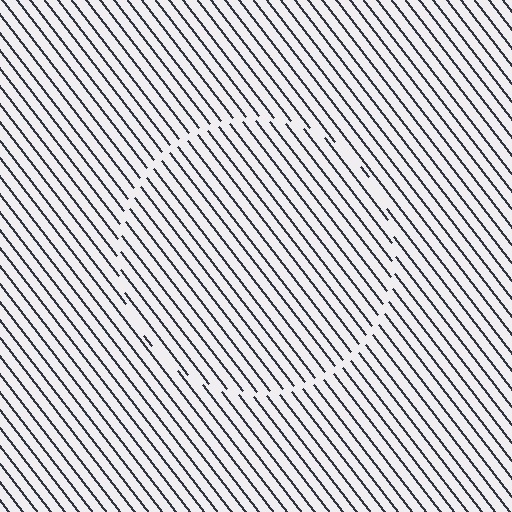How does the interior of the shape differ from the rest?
The interior of the shape contains the same grating, shifted by half a period — the contour is defined by the phase discontinuity where line-ends from the inner and outer gratings abut.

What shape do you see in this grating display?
An illusory circle. The interior of the shape contains the same grating, shifted by half a period — the contour is defined by the phase discontinuity where line-ends from the inner and outer gratings abut.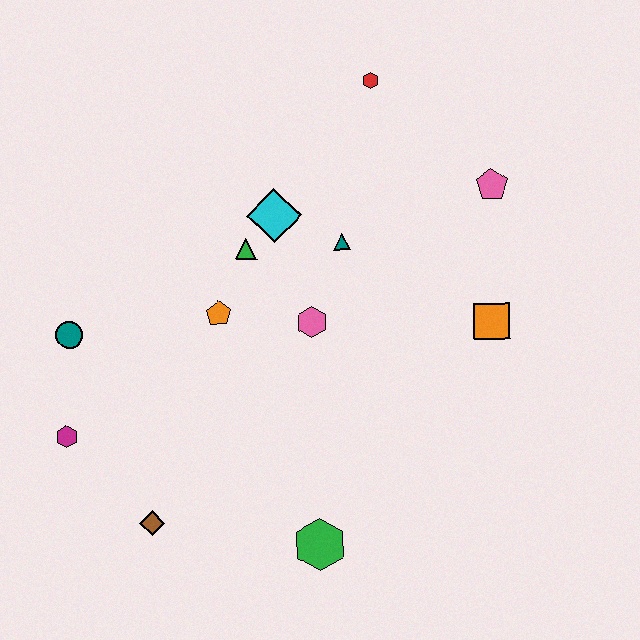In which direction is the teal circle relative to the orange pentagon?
The teal circle is to the left of the orange pentagon.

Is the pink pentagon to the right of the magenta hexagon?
Yes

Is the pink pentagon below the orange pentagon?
No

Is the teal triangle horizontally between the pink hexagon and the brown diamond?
No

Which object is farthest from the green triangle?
The green hexagon is farthest from the green triangle.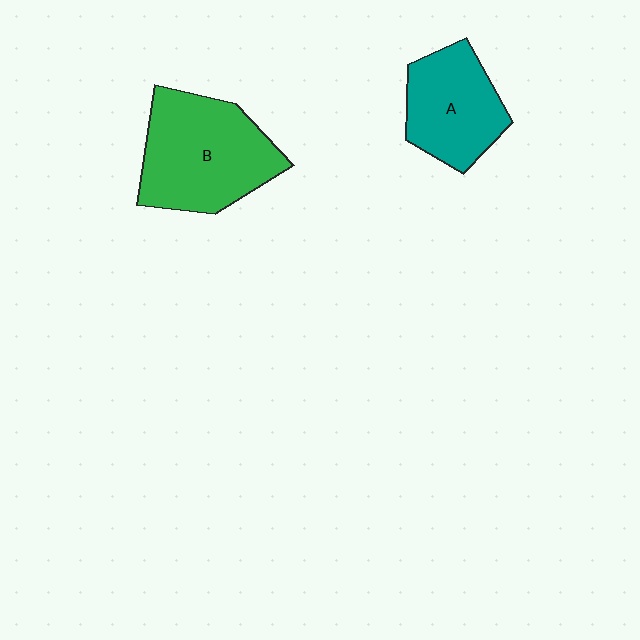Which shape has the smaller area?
Shape A (teal).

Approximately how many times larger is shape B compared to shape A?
Approximately 1.4 times.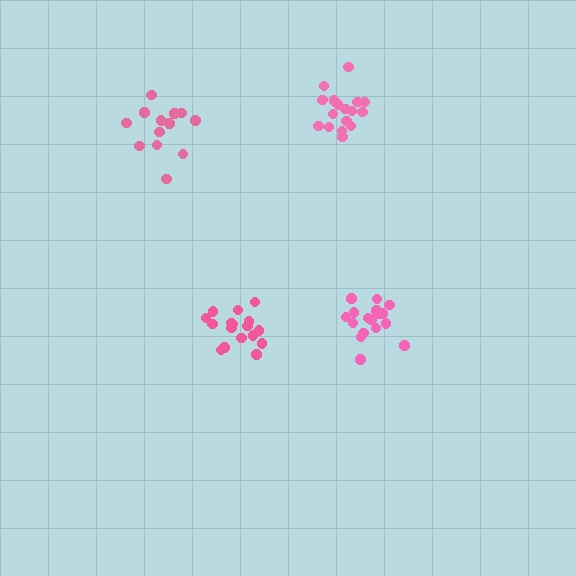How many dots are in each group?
Group 1: 17 dots, Group 2: 13 dots, Group 3: 17 dots, Group 4: 17 dots (64 total).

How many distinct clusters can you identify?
There are 4 distinct clusters.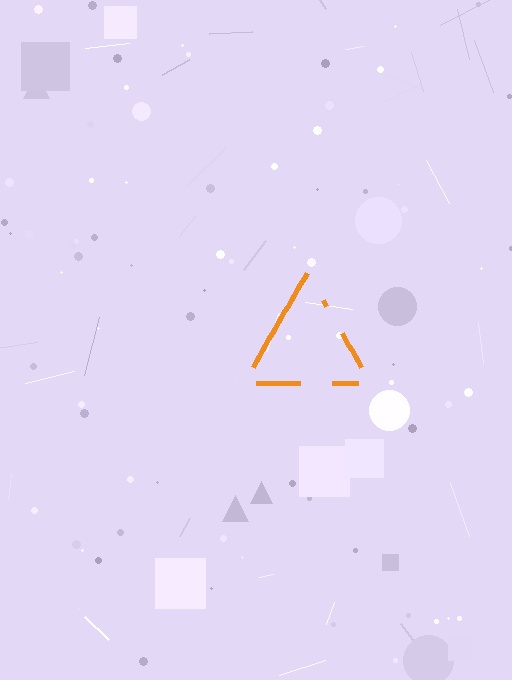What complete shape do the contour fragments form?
The contour fragments form a triangle.